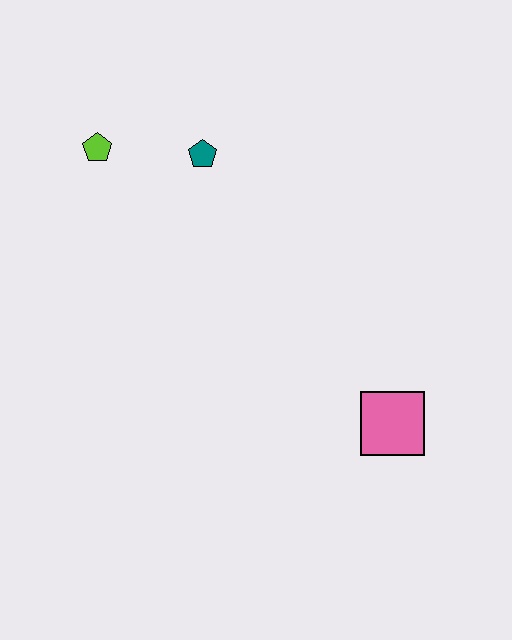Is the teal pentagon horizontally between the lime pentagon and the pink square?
Yes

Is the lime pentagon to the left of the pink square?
Yes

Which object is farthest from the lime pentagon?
The pink square is farthest from the lime pentagon.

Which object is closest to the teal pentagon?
The lime pentagon is closest to the teal pentagon.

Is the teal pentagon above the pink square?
Yes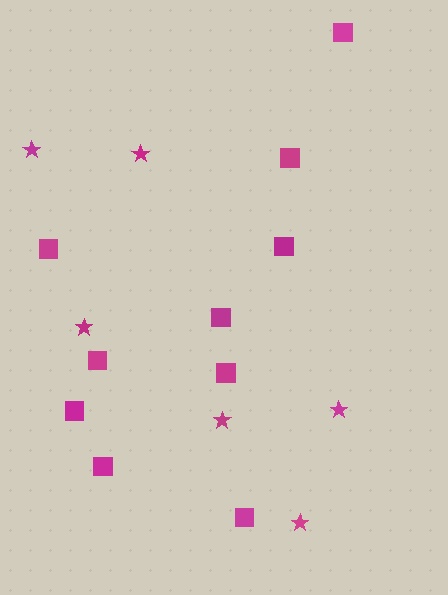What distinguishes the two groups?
There are 2 groups: one group of stars (6) and one group of squares (10).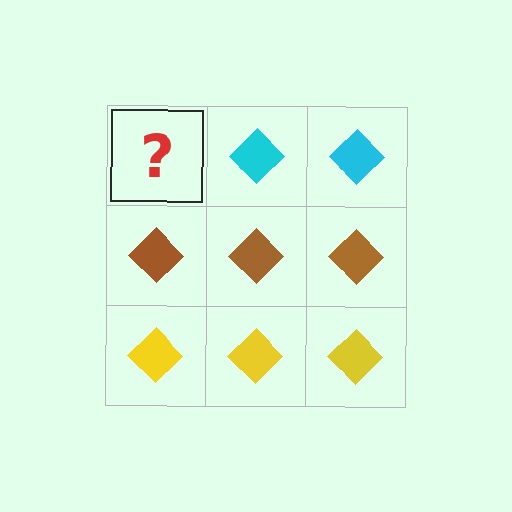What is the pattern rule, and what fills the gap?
The rule is that each row has a consistent color. The gap should be filled with a cyan diamond.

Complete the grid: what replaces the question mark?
The question mark should be replaced with a cyan diamond.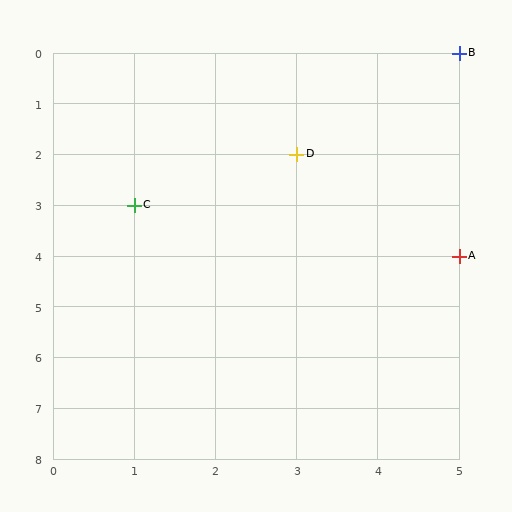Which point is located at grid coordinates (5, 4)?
Point A is at (5, 4).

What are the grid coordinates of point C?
Point C is at grid coordinates (1, 3).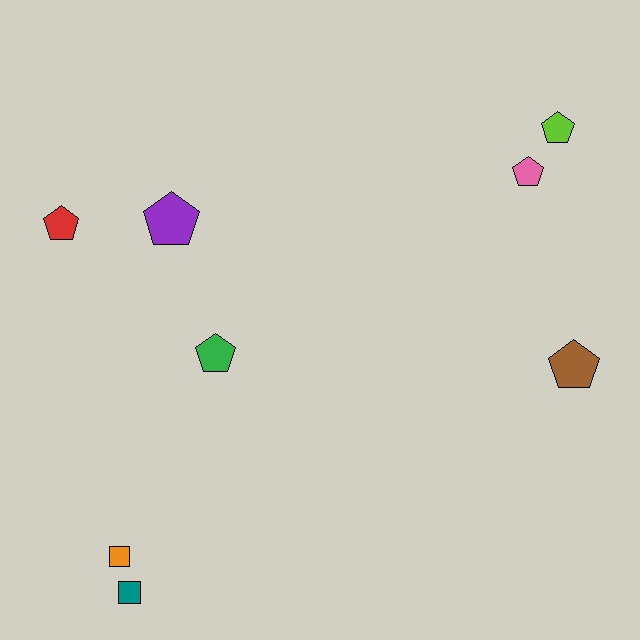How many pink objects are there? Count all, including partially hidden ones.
There is 1 pink object.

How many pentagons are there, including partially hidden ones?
There are 6 pentagons.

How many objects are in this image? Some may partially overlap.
There are 8 objects.